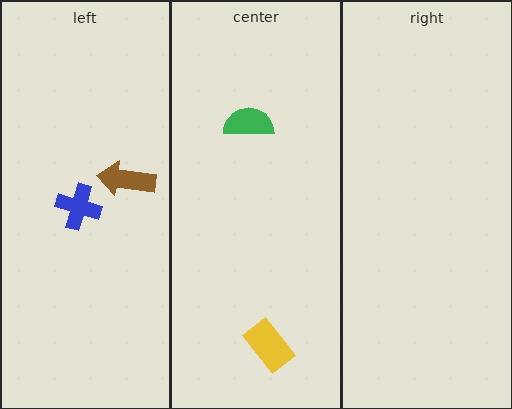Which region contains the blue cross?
The left region.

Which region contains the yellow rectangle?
The center region.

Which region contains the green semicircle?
The center region.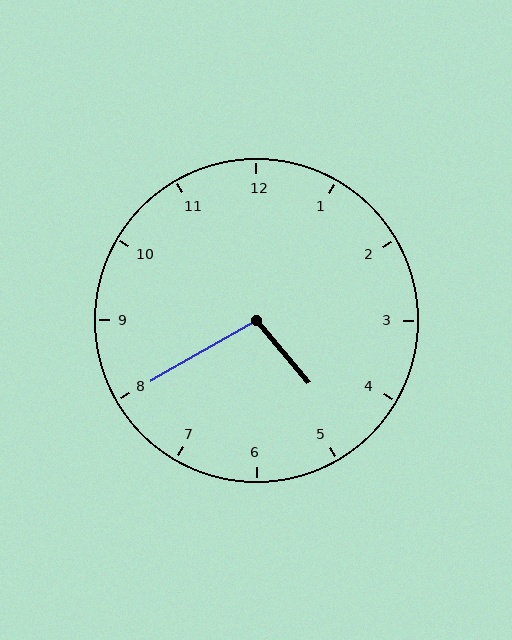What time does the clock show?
4:40.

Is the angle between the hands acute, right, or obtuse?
It is obtuse.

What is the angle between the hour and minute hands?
Approximately 100 degrees.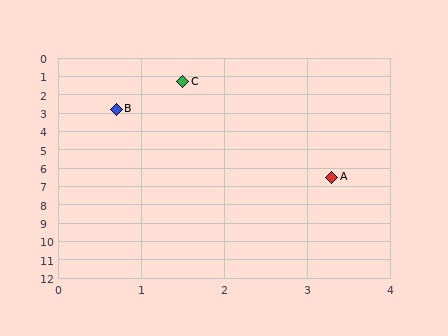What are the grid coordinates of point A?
Point A is at approximately (3.3, 6.5).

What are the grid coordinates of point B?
Point B is at approximately (0.7, 2.8).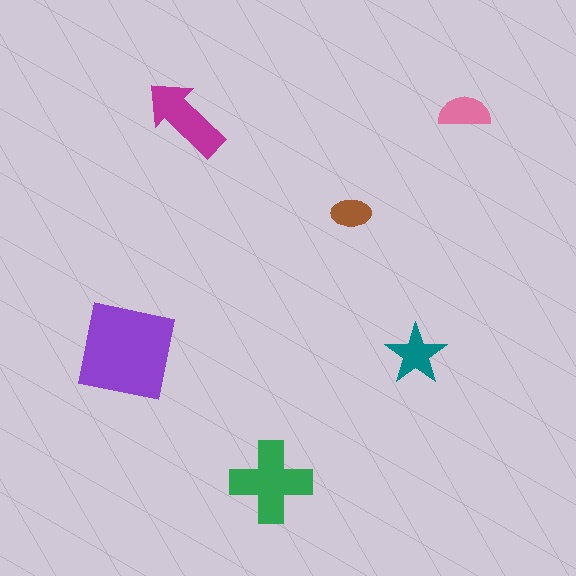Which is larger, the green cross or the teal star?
The green cross.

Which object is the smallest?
The brown ellipse.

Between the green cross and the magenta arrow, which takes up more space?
The green cross.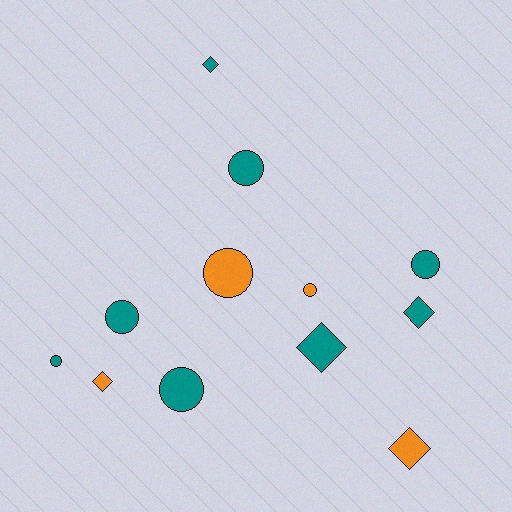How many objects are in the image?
There are 12 objects.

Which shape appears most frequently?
Circle, with 7 objects.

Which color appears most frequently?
Teal, with 8 objects.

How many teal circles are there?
There are 5 teal circles.